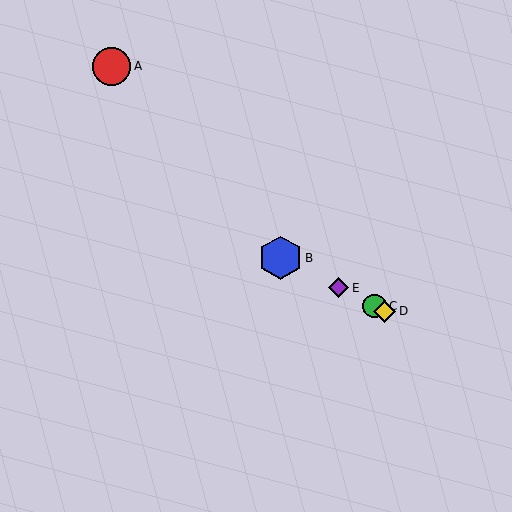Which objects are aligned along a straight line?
Objects B, C, D, E are aligned along a straight line.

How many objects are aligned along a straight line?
4 objects (B, C, D, E) are aligned along a straight line.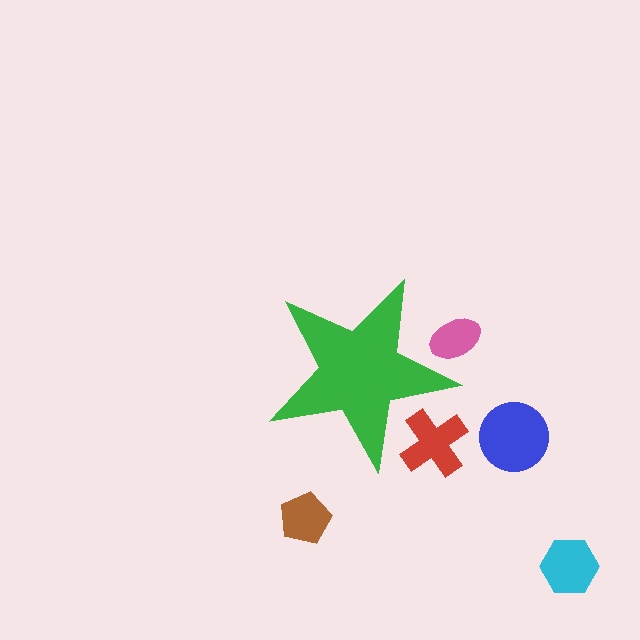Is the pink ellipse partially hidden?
Yes, the pink ellipse is partially hidden behind the green star.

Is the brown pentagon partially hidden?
No, the brown pentagon is fully visible.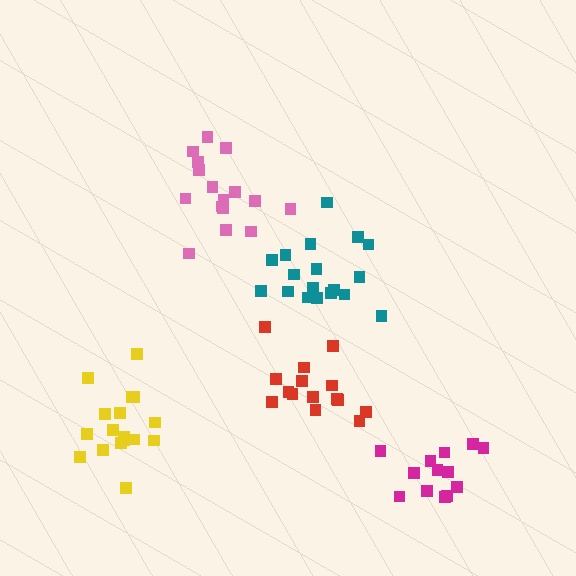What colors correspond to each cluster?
The clusters are colored: magenta, yellow, red, pink, teal.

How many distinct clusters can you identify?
There are 5 distinct clusters.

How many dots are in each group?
Group 1: 13 dots, Group 2: 17 dots, Group 3: 15 dots, Group 4: 16 dots, Group 5: 19 dots (80 total).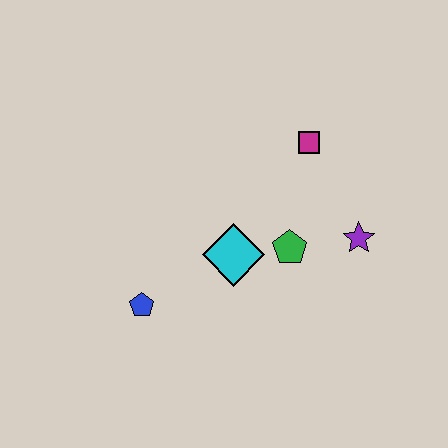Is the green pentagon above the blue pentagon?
Yes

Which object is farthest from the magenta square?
The blue pentagon is farthest from the magenta square.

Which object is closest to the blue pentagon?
The cyan diamond is closest to the blue pentagon.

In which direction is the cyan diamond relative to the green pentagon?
The cyan diamond is to the left of the green pentagon.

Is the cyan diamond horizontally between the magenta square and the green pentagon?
No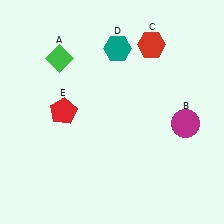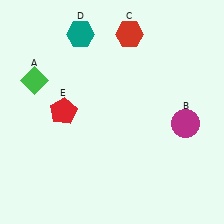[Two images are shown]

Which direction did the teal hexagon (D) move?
The teal hexagon (D) moved left.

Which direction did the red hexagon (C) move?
The red hexagon (C) moved left.